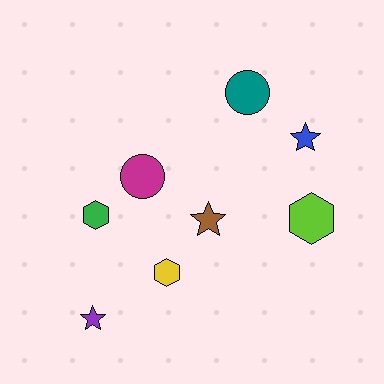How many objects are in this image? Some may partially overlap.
There are 8 objects.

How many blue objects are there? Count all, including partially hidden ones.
There is 1 blue object.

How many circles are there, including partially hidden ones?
There are 2 circles.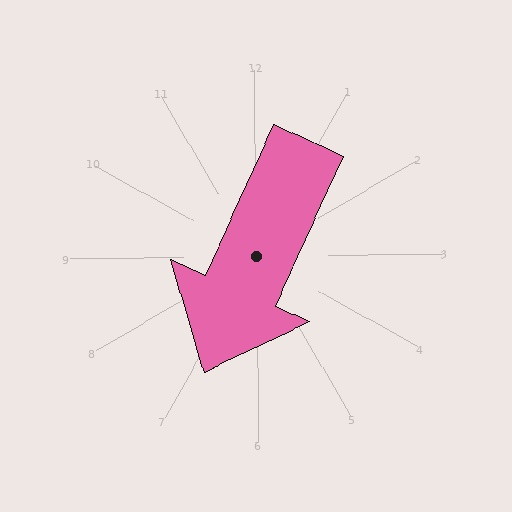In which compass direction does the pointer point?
Southwest.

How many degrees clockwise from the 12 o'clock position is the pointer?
Approximately 205 degrees.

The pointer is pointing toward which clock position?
Roughly 7 o'clock.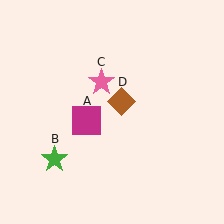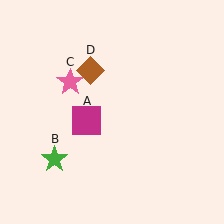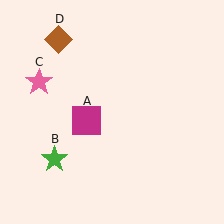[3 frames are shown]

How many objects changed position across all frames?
2 objects changed position: pink star (object C), brown diamond (object D).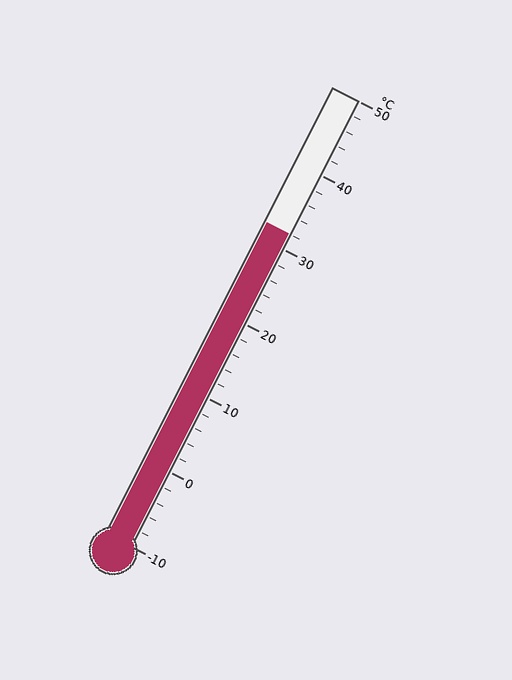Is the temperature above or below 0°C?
The temperature is above 0°C.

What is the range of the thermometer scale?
The thermometer scale ranges from -10°C to 50°C.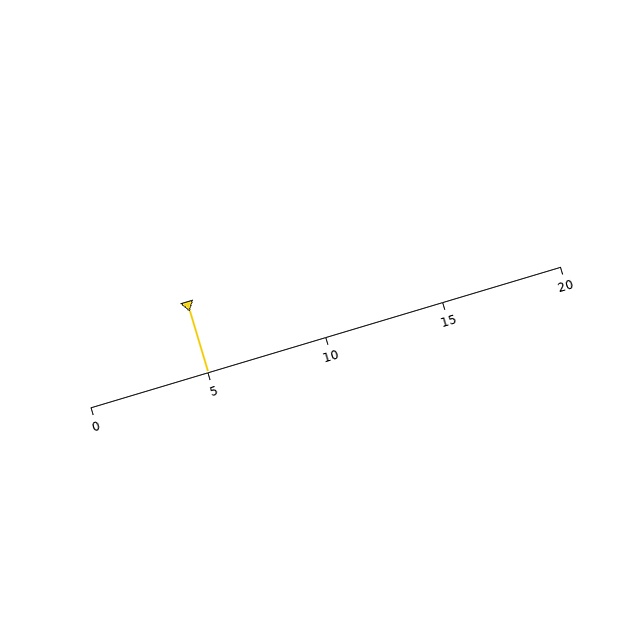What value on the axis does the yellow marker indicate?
The marker indicates approximately 5.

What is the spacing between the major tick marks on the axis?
The major ticks are spaced 5 apart.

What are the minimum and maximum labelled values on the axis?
The axis runs from 0 to 20.